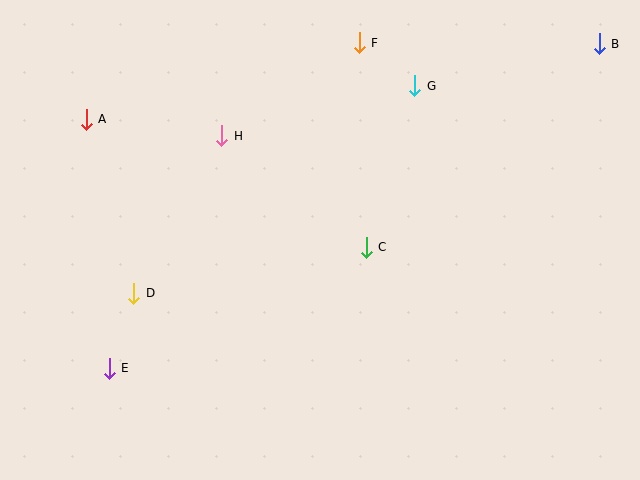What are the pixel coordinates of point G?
Point G is at (415, 86).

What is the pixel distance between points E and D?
The distance between E and D is 79 pixels.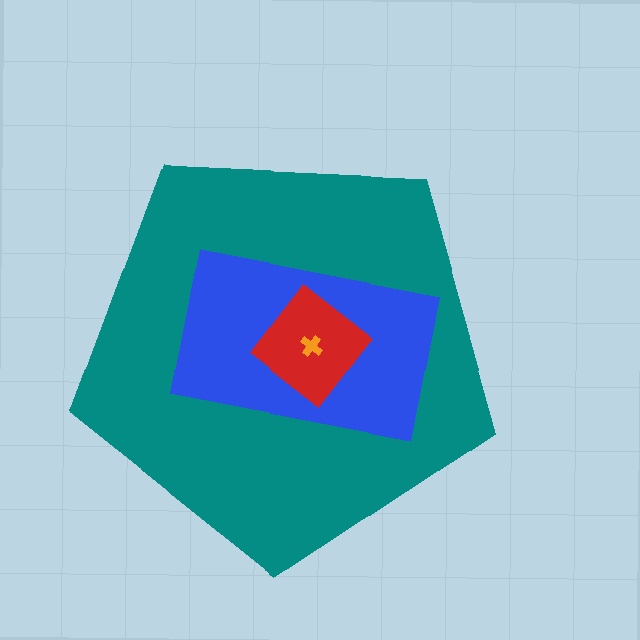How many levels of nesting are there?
4.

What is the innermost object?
The orange cross.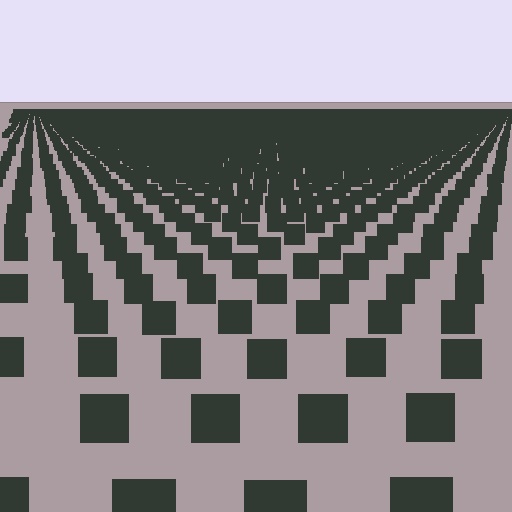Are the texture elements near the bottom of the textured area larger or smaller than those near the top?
Larger. Near the bottom, elements are closer to the viewer and appear at a bigger on-screen size.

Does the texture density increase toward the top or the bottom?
Density increases toward the top.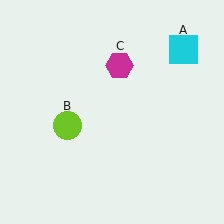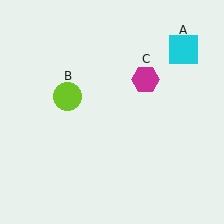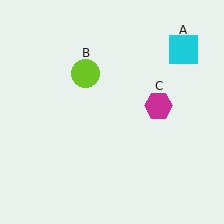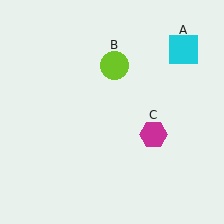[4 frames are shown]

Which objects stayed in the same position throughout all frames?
Cyan square (object A) remained stationary.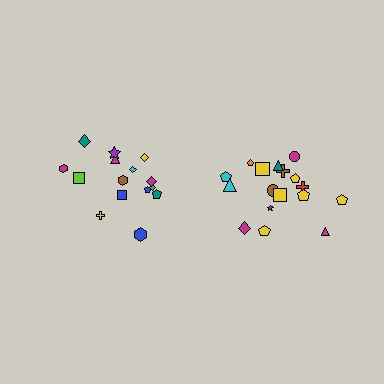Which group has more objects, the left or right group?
The right group.